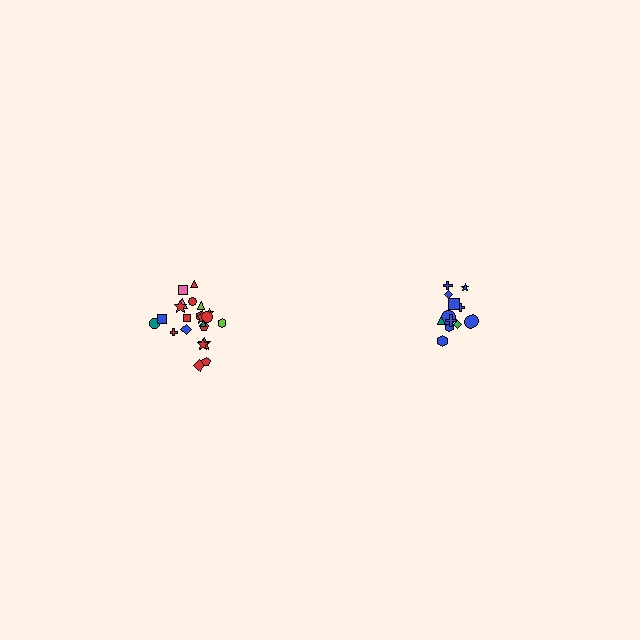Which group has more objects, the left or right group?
The left group.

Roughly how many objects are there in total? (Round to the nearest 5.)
Roughly 35 objects in total.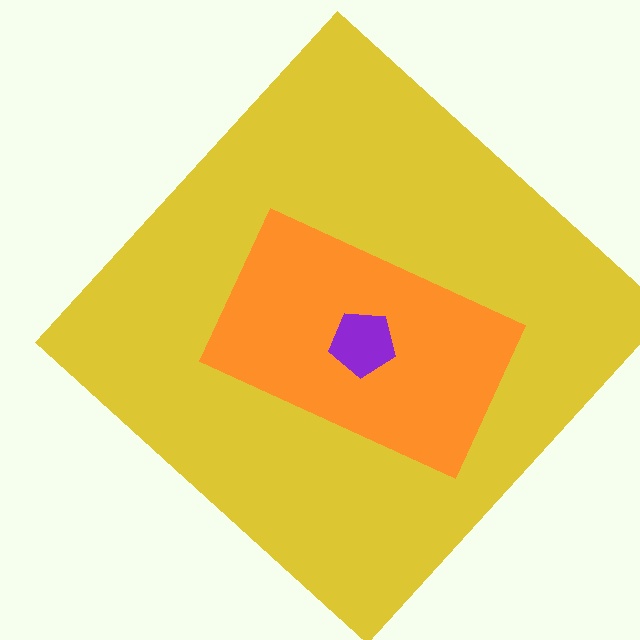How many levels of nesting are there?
3.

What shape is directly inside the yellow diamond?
The orange rectangle.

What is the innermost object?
The purple pentagon.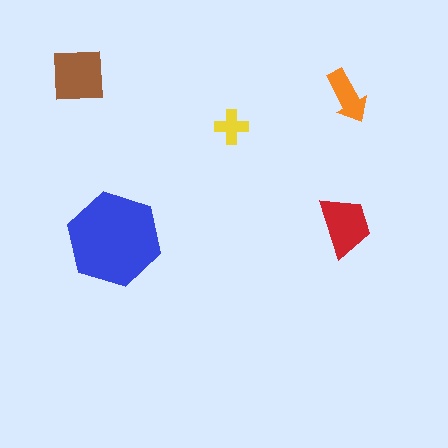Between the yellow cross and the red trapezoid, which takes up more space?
The red trapezoid.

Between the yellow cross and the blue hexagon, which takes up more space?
The blue hexagon.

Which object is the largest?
The blue hexagon.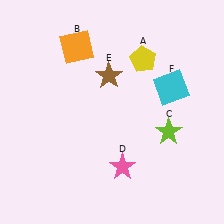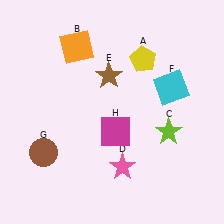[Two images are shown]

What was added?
A brown circle (G), a magenta square (H) were added in Image 2.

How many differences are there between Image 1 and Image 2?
There are 2 differences between the two images.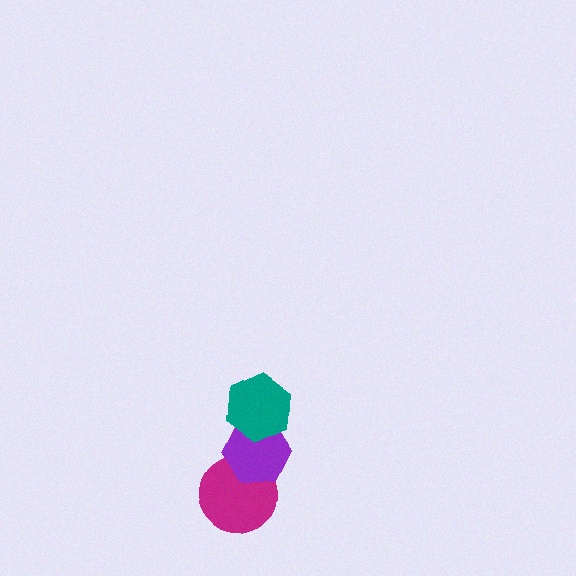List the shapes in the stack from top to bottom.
From top to bottom: the teal hexagon, the purple hexagon, the magenta circle.